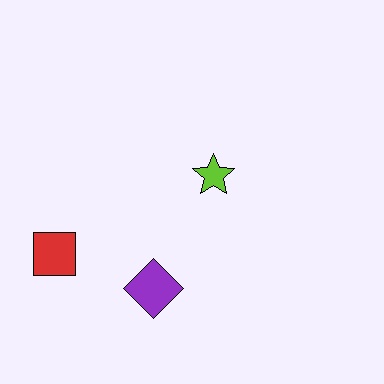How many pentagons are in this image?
There are no pentagons.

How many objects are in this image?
There are 3 objects.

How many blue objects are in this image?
There are no blue objects.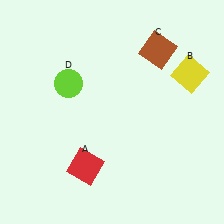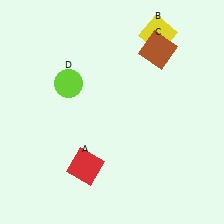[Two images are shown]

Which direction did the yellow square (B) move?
The yellow square (B) moved up.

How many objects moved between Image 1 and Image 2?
1 object moved between the two images.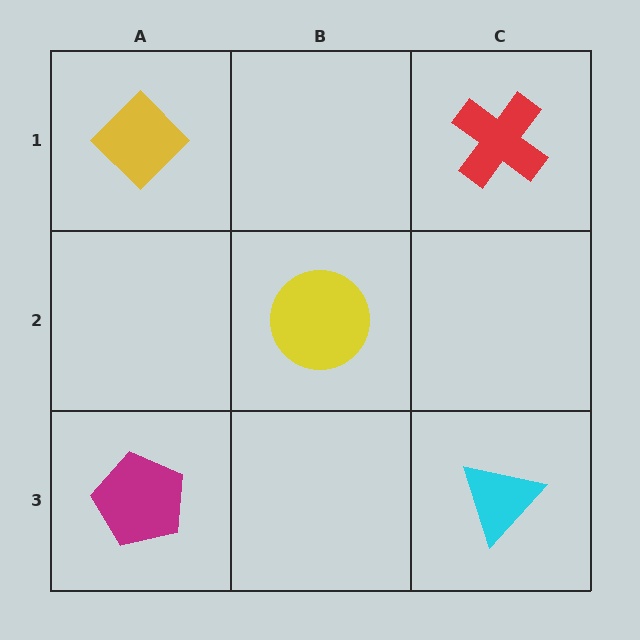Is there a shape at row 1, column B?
No, that cell is empty.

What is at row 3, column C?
A cyan triangle.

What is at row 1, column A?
A yellow diamond.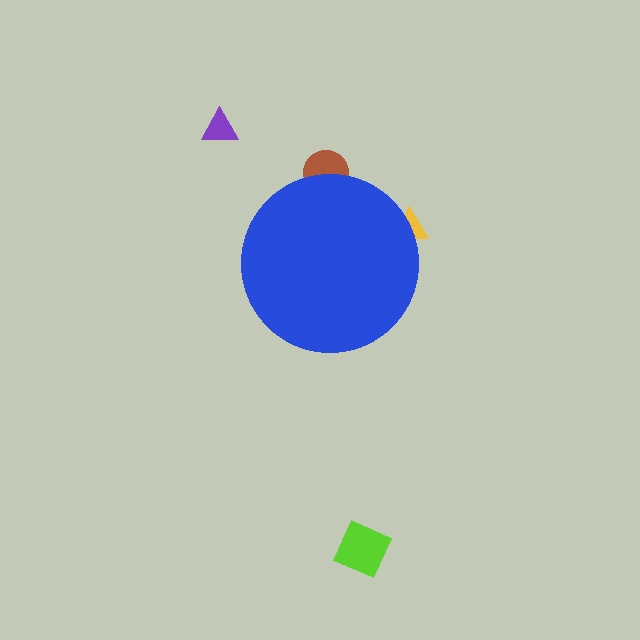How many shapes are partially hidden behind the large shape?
2 shapes are partially hidden.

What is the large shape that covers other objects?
A blue circle.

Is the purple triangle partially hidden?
No, the purple triangle is fully visible.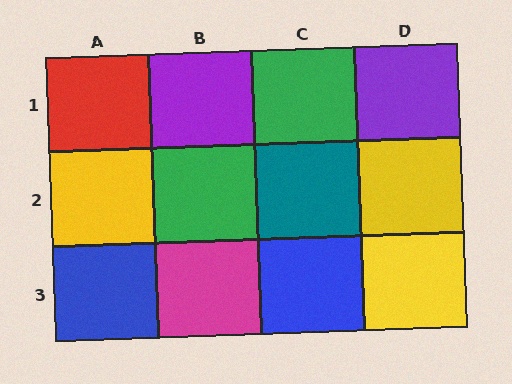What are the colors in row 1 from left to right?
Red, purple, green, purple.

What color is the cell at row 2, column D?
Yellow.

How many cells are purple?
2 cells are purple.